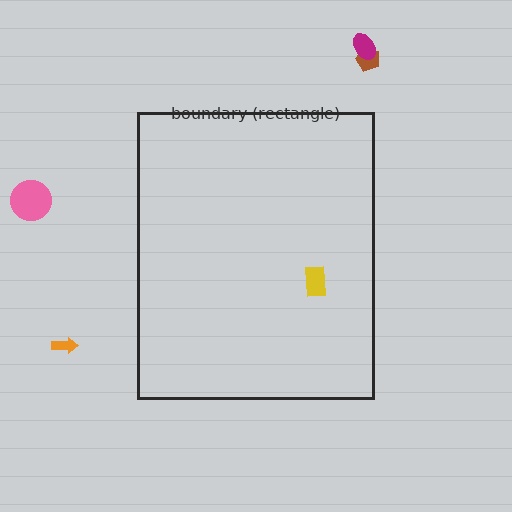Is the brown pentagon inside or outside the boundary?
Outside.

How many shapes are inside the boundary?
1 inside, 4 outside.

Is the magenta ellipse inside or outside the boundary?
Outside.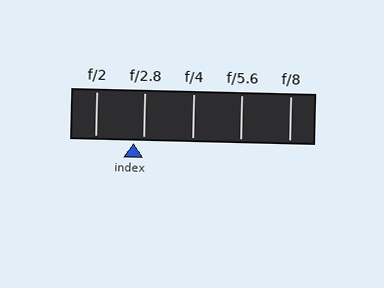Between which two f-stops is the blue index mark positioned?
The index mark is between f/2 and f/2.8.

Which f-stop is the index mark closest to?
The index mark is closest to f/2.8.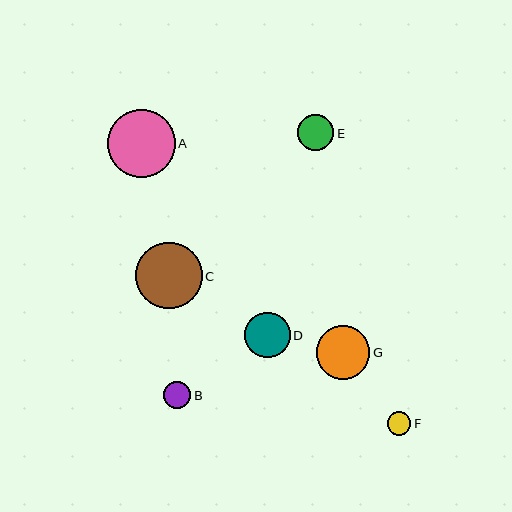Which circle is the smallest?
Circle F is the smallest with a size of approximately 23 pixels.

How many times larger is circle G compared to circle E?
Circle G is approximately 1.5 times the size of circle E.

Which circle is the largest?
Circle A is the largest with a size of approximately 68 pixels.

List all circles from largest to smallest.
From largest to smallest: A, C, G, D, E, B, F.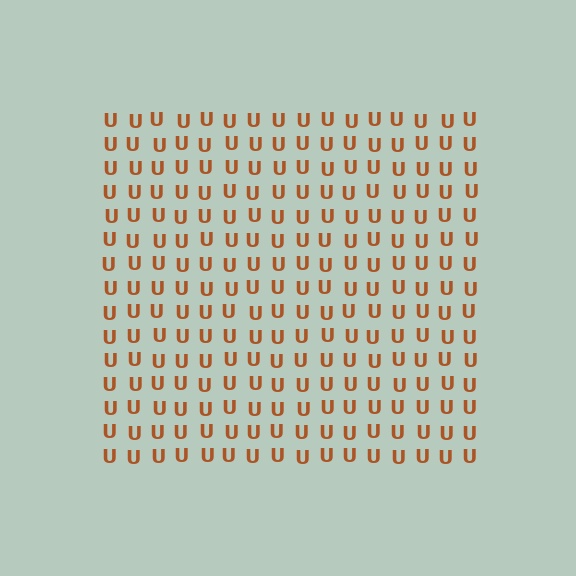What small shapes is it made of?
It is made of small letter U's.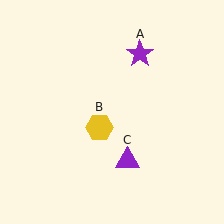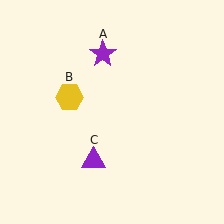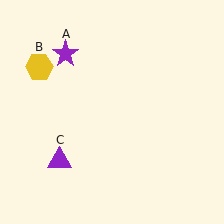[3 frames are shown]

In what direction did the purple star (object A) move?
The purple star (object A) moved left.